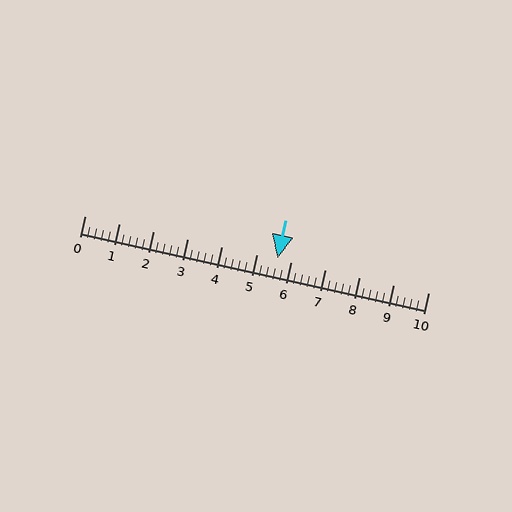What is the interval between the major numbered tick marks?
The major tick marks are spaced 1 units apart.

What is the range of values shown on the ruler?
The ruler shows values from 0 to 10.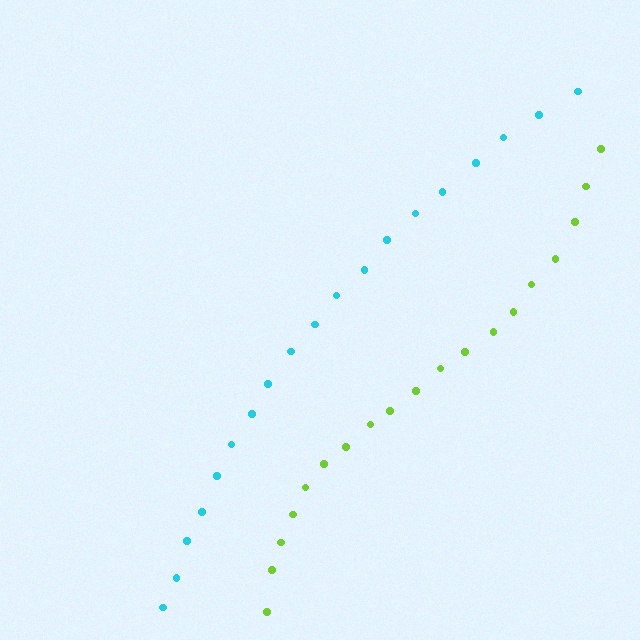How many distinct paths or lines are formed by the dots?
There are 2 distinct paths.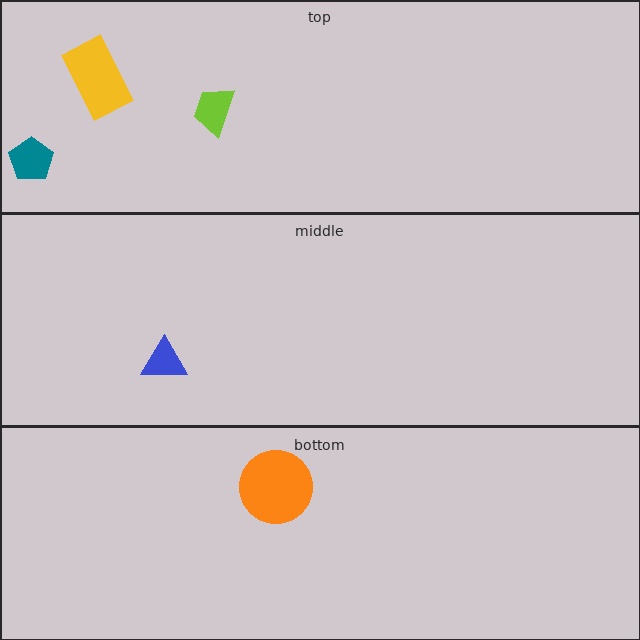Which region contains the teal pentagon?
The top region.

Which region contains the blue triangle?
The middle region.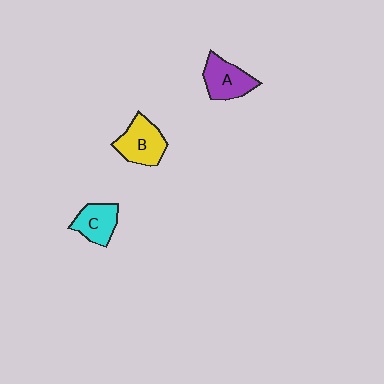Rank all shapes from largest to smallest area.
From largest to smallest: B (yellow), A (purple), C (cyan).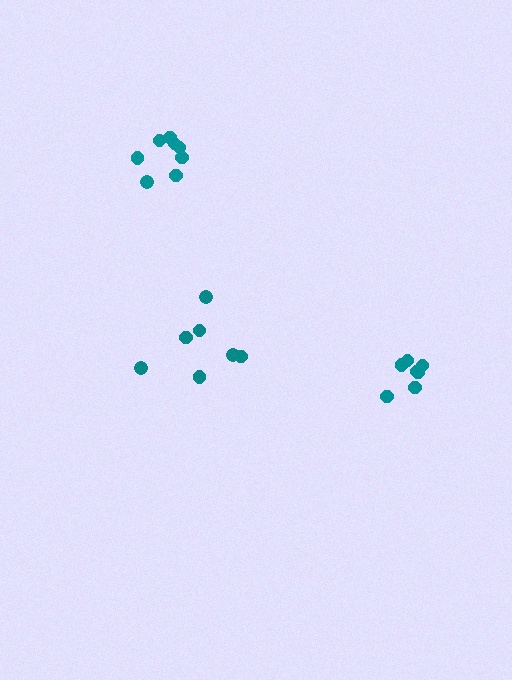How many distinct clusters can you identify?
There are 3 distinct clusters.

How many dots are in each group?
Group 1: 7 dots, Group 2: 7 dots, Group 3: 8 dots (22 total).